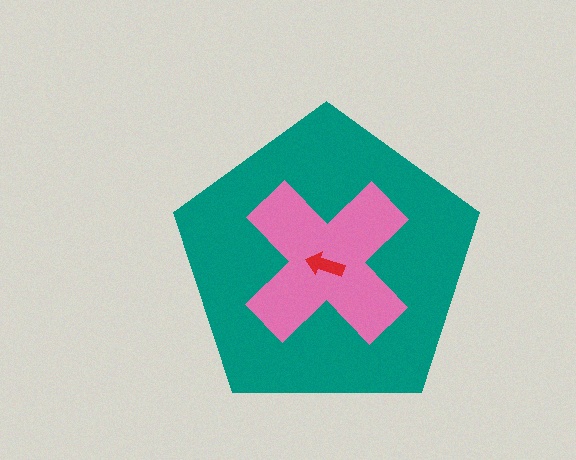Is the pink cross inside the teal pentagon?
Yes.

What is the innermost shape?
The red arrow.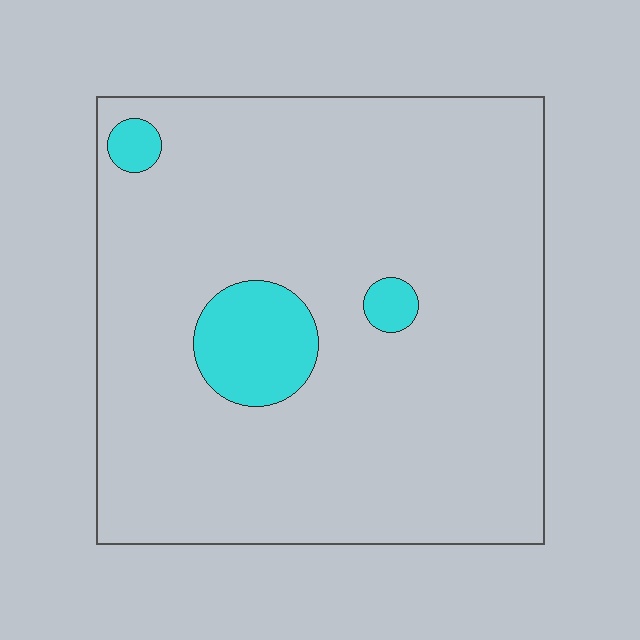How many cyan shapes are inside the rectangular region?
3.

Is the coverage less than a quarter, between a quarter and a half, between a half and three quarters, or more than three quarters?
Less than a quarter.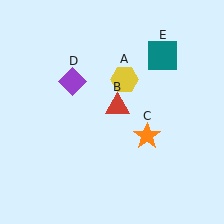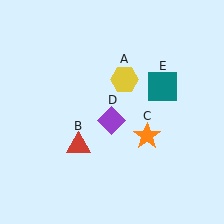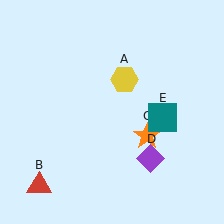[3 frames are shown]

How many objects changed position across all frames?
3 objects changed position: red triangle (object B), purple diamond (object D), teal square (object E).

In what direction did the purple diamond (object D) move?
The purple diamond (object D) moved down and to the right.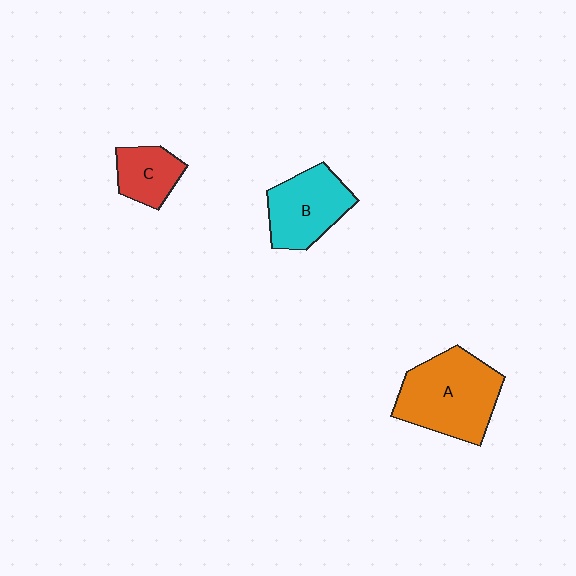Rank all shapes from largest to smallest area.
From largest to smallest: A (orange), B (cyan), C (red).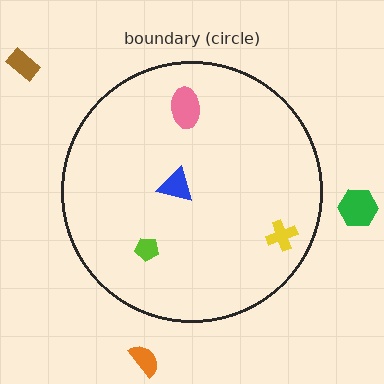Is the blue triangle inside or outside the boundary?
Inside.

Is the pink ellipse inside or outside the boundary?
Inside.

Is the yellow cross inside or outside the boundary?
Inside.